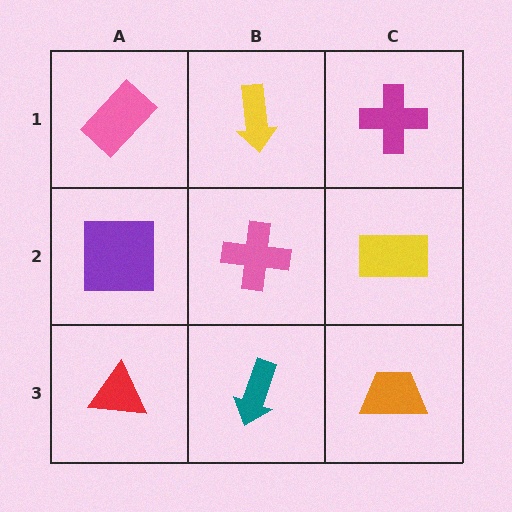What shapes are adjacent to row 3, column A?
A purple square (row 2, column A), a teal arrow (row 3, column B).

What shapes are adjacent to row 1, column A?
A purple square (row 2, column A), a yellow arrow (row 1, column B).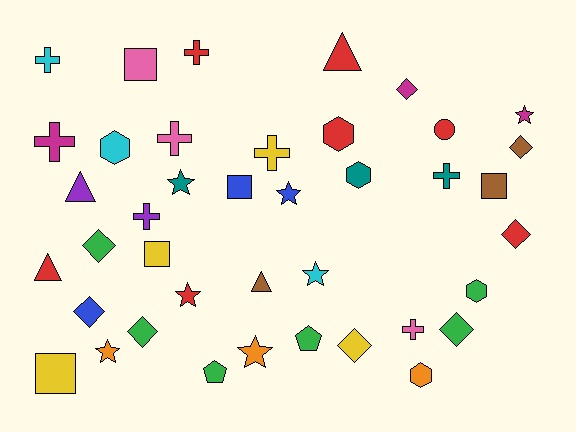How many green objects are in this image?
There are 6 green objects.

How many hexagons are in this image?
There are 5 hexagons.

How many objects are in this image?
There are 40 objects.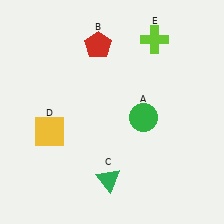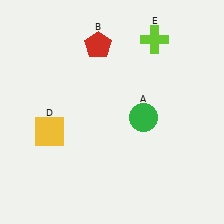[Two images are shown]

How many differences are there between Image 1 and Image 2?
There is 1 difference between the two images.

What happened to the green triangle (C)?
The green triangle (C) was removed in Image 2. It was in the bottom-left area of Image 1.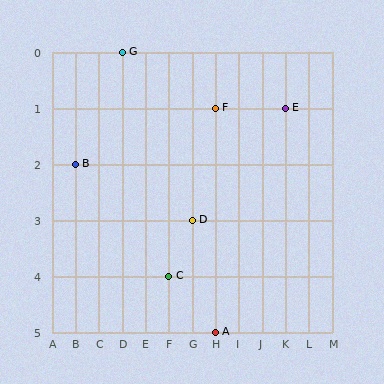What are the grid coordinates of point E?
Point E is at grid coordinates (K, 1).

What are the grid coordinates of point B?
Point B is at grid coordinates (B, 2).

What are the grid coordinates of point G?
Point G is at grid coordinates (D, 0).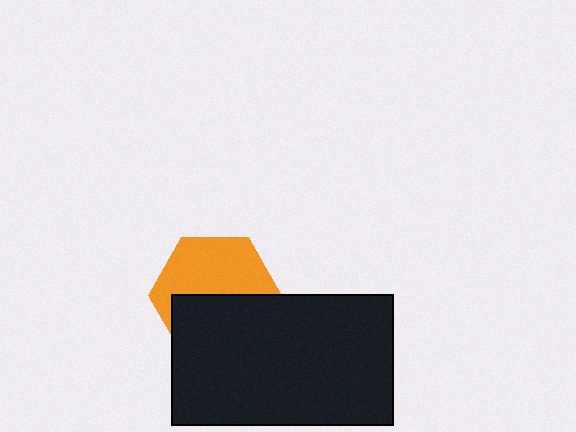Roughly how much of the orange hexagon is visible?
About half of it is visible (roughly 52%).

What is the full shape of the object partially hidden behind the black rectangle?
The partially hidden object is an orange hexagon.